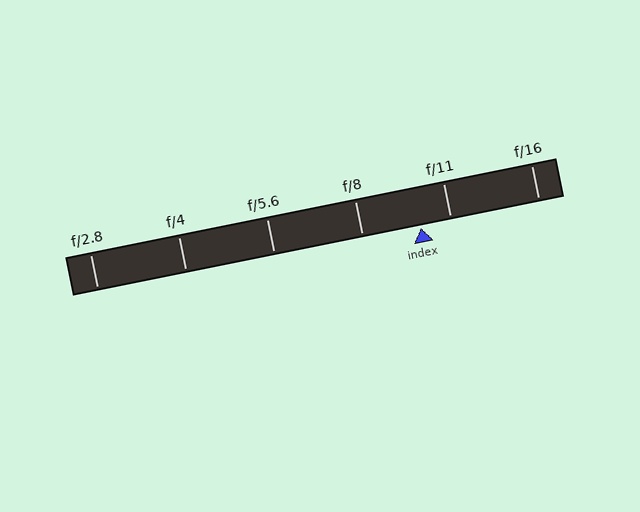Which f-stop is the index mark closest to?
The index mark is closest to f/11.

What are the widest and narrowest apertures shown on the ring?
The widest aperture shown is f/2.8 and the narrowest is f/16.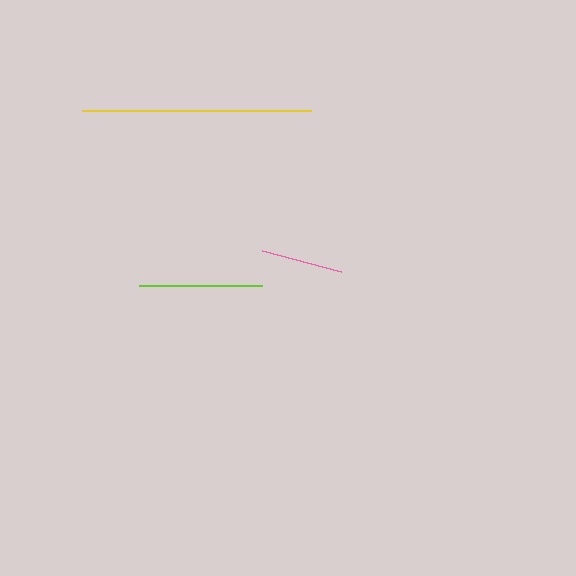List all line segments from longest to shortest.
From longest to shortest: yellow, lime, pink.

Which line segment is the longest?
The yellow line is the longest at approximately 229 pixels.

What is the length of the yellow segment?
The yellow segment is approximately 229 pixels long.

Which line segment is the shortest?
The pink line is the shortest at approximately 82 pixels.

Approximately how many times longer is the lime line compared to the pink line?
The lime line is approximately 1.5 times the length of the pink line.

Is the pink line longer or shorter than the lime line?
The lime line is longer than the pink line.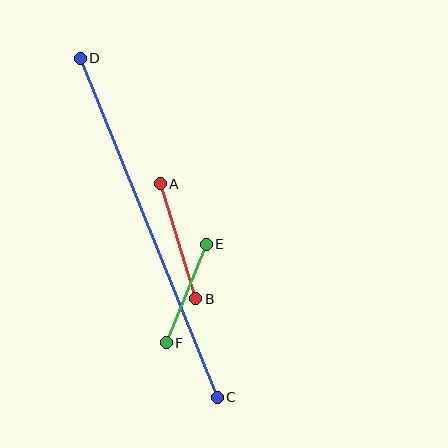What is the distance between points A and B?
The distance is approximately 120 pixels.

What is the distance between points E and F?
The distance is approximately 106 pixels.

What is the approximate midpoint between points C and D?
The midpoint is at approximately (149, 228) pixels.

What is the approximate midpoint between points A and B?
The midpoint is at approximately (178, 241) pixels.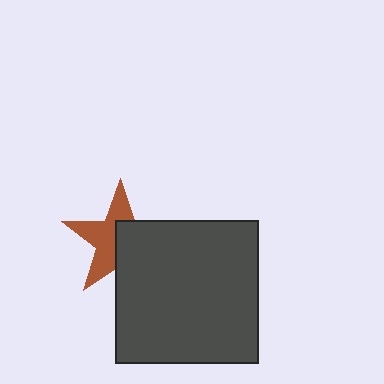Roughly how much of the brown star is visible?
About half of it is visible (roughly 52%).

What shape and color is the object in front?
The object in front is a dark gray square.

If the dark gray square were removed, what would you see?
You would see the complete brown star.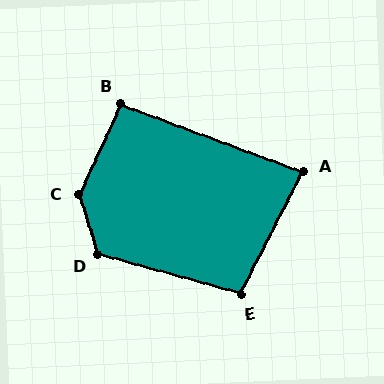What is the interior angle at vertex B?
Approximately 95 degrees (approximately right).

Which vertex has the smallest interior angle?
A, at approximately 83 degrees.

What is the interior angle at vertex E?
Approximately 102 degrees (obtuse).